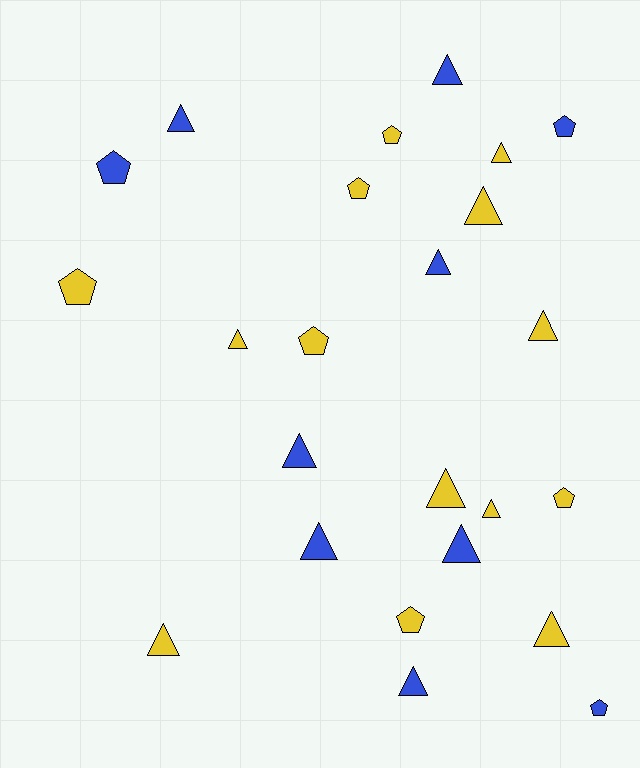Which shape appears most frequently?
Triangle, with 15 objects.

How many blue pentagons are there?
There are 3 blue pentagons.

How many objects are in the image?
There are 24 objects.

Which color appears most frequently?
Yellow, with 14 objects.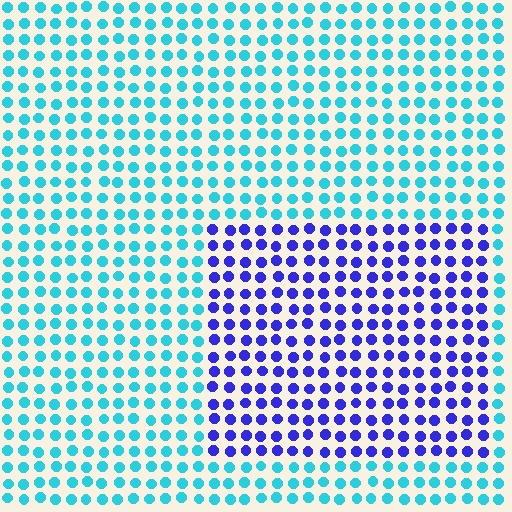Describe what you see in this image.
The image is filled with small cyan elements in a uniform arrangement. A rectangle-shaped region is visible where the elements are tinted to a slightly different hue, forming a subtle color boundary.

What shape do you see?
I see a rectangle.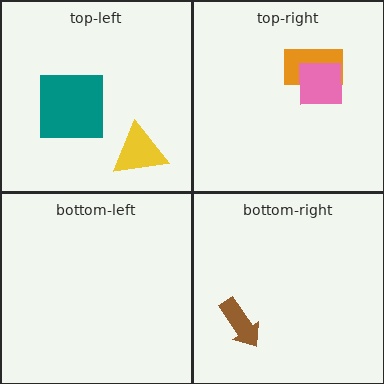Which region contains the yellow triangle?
The top-left region.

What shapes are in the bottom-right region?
The brown arrow.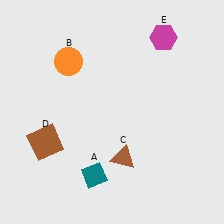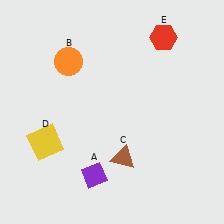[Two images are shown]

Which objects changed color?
A changed from teal to purple. D changed from brown to yellow. E changed from magenta to red.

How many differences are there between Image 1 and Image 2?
There are 3 differences between the two images.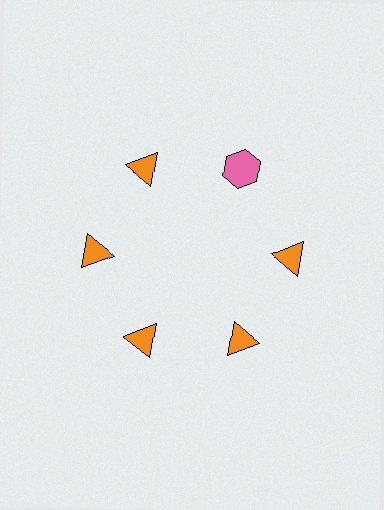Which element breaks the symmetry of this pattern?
The pink hexagon at roughly the 1 o'clock position breaks the symmetry. All other shapes are orange triangles.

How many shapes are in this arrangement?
There are 6 shapes arranged in a ring pattern.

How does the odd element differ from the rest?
It differs in both color (pink instead of orange) and shape (hexagon instead of triangle).